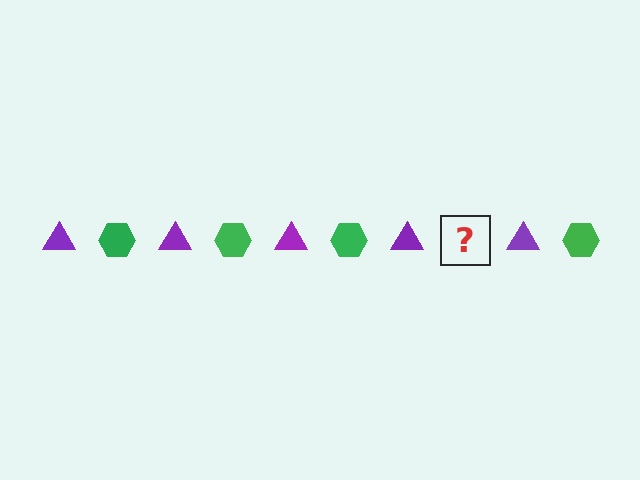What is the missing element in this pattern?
The missing element is a green hexagon.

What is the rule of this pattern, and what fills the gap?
The rule is that the pattern alternates between purple triangle and green hexagon. The gap should be filled with a green hexagon.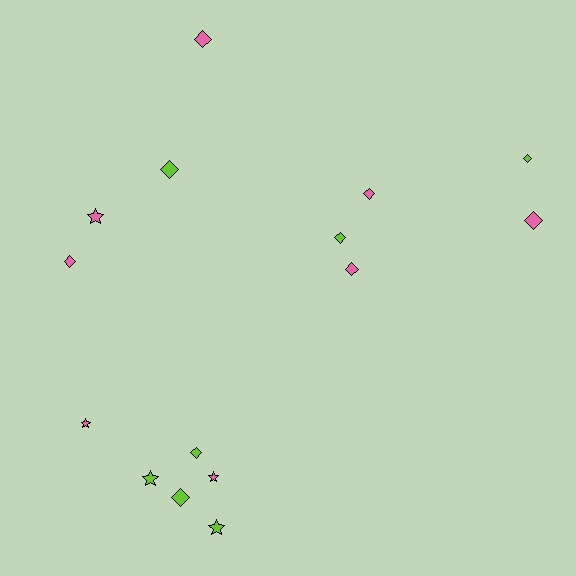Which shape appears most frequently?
Diamond, with 10 objects.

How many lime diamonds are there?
There are 5 lime diamonds.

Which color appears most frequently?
Pink, with 8 objects.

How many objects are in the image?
There are 15 objects.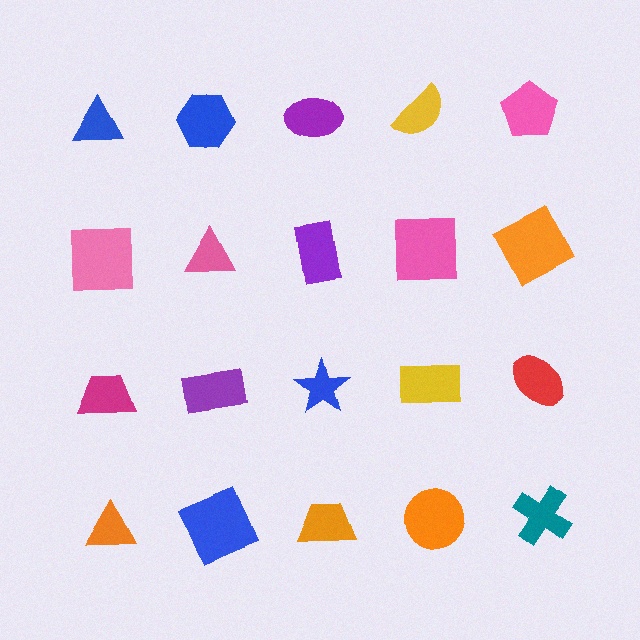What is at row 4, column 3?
An orange trapezoid.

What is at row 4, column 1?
An orange triangle.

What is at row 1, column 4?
A yellow semicircle.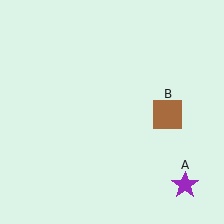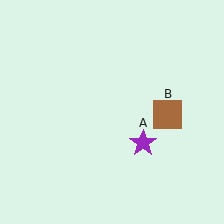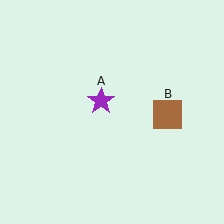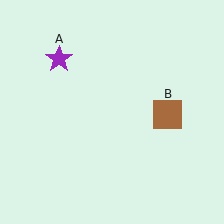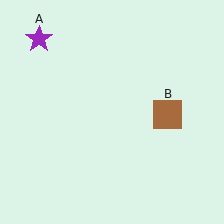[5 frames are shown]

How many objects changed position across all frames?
1 object changed position: purple star (object A).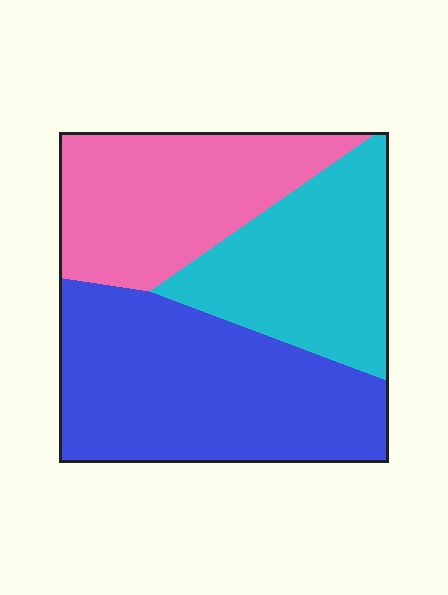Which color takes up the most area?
Blue, at roughly 45%.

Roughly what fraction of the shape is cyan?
Cyan covers 28% of the shape.